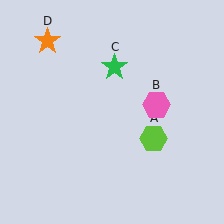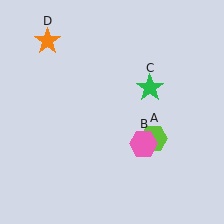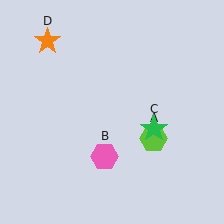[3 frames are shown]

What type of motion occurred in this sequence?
The pink hexagon (object B), green star (object C) rotated clockwise around the center of the scene.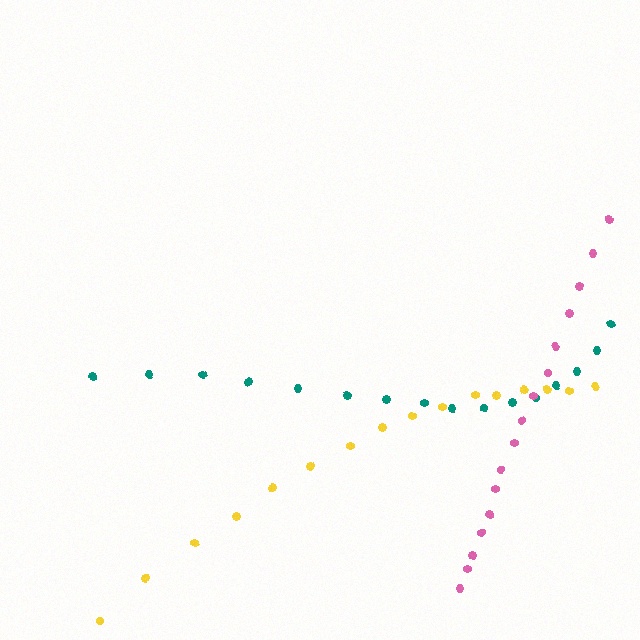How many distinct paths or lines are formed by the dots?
There are 3 distinct paths.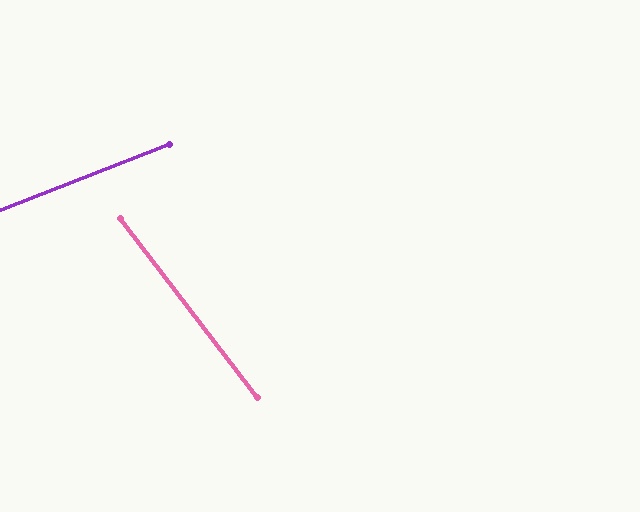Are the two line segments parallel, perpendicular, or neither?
Neither parallel nor perpendicular — they differ by about 74°.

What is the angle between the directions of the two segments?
Approximately 74 degrees.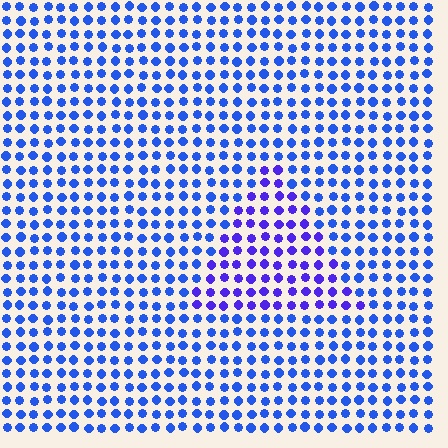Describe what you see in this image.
The image is filled with small blue elements in a uniform arrangement. A triangle-shaped region is visible where the elements are tinted to a slightly different hue, forming a subtle color boundary.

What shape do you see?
I see a triangle.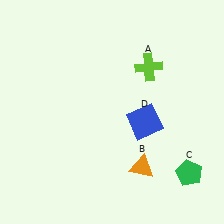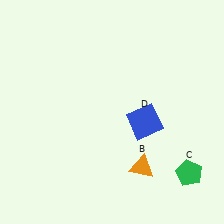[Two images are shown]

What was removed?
The lime cross (A) was removed in Image 2.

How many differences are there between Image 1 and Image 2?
There is 1 difference between the two images.